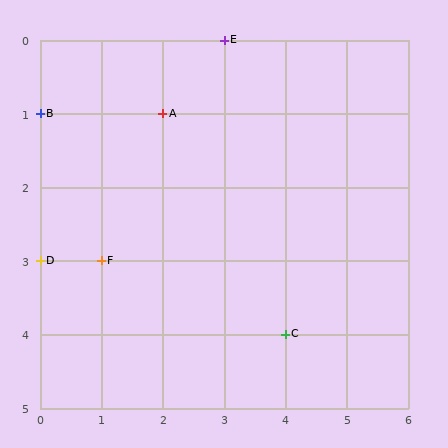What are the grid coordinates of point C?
Point C is at grid coordinates (4, 4).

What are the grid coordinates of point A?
Point A is at grid coordinates (2, 1).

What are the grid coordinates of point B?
Point B is at grid coordinates (0, 1).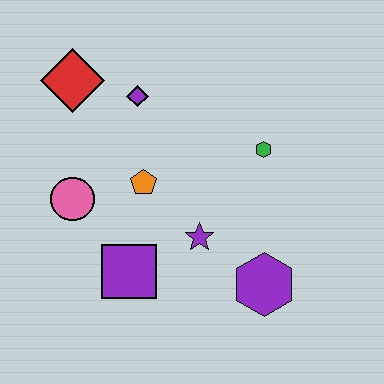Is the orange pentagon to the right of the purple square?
Yes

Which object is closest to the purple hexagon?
The purple star is closest to the purple hexagon.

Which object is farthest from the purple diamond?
The purple hexagon is farthest from the purple diamond.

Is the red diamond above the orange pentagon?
Yes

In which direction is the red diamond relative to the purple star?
The red diamond is above the purple star.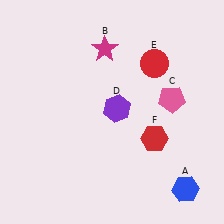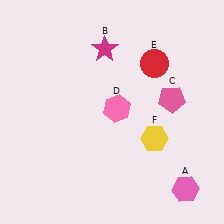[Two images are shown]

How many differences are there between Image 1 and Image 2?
There are 3 differences between the two images.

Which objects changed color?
A changed from blue to pink. D changed from purple to pink. F changed from red to yellow.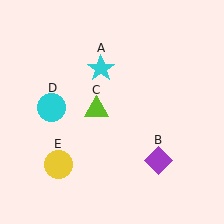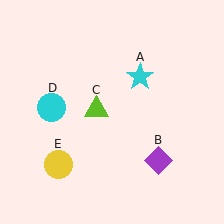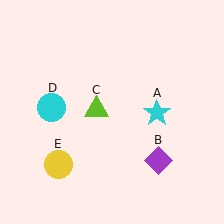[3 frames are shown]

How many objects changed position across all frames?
1 object changed position: cyan star (object A).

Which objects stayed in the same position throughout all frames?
Purple diamond (object B) and lime triangle (object C) and cyan circle (object D) and yellow circle (object E) remained stationary.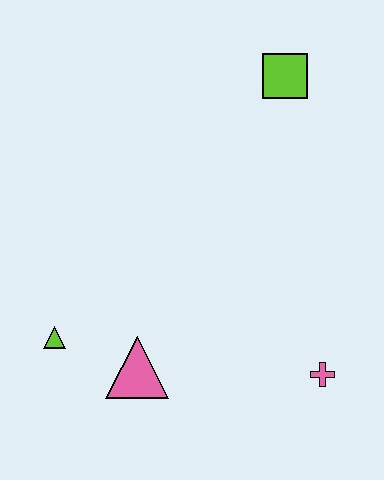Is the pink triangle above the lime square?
No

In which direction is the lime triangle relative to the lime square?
The lime triangle is below the lime square.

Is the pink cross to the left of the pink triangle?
No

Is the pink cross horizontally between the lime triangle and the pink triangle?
No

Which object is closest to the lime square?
The pink cross is closest to the lime square.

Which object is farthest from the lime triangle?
The lime square is farthest from the lime triangle.